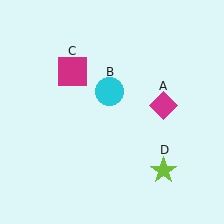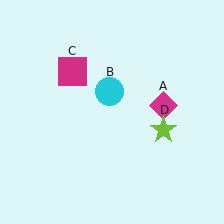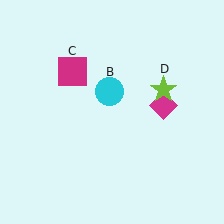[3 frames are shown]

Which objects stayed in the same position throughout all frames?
Magenta diamond (object A) and cyan circle (object B) and magenta square (object C) remained stationary.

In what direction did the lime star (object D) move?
The lime star (object D) moved up.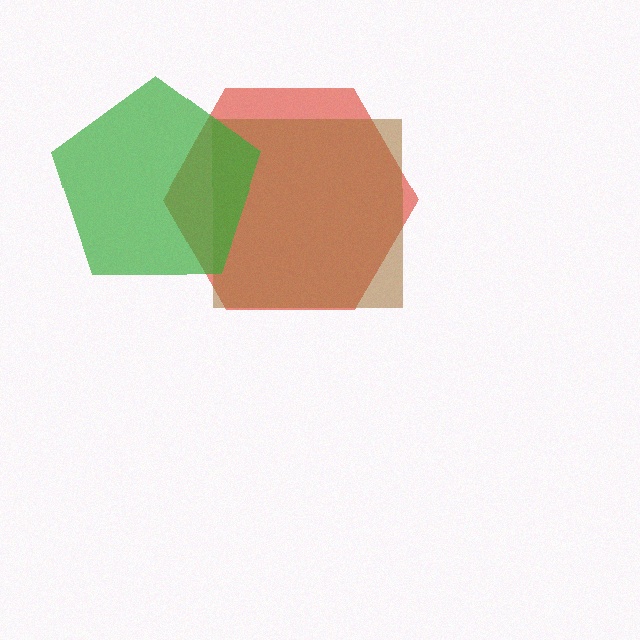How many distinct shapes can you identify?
There are 3 distinct shapes: a red hexagon, a brown square, a green pentagon.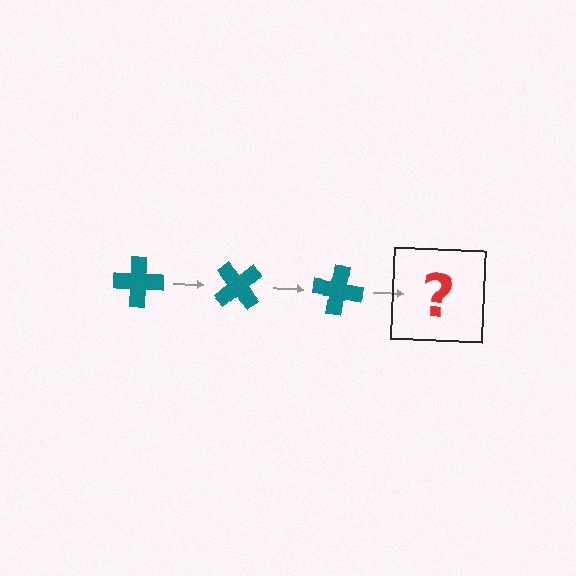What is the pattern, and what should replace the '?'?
The pattern is that the cross rotates 50 degrees each step. The '?' should be a teal cross rotated 150 degrees.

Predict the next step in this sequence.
The next step is a teal cross rotated 150 degrees.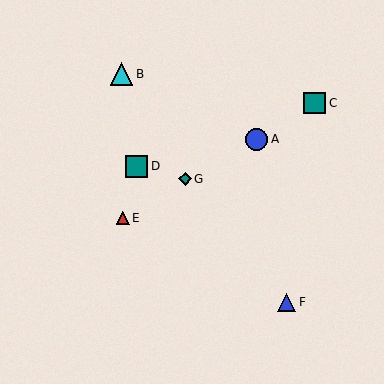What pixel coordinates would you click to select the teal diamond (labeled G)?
Click at (185, 179) to select the teal diamond G.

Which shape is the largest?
The cyan triangle (labeled B) is the largest.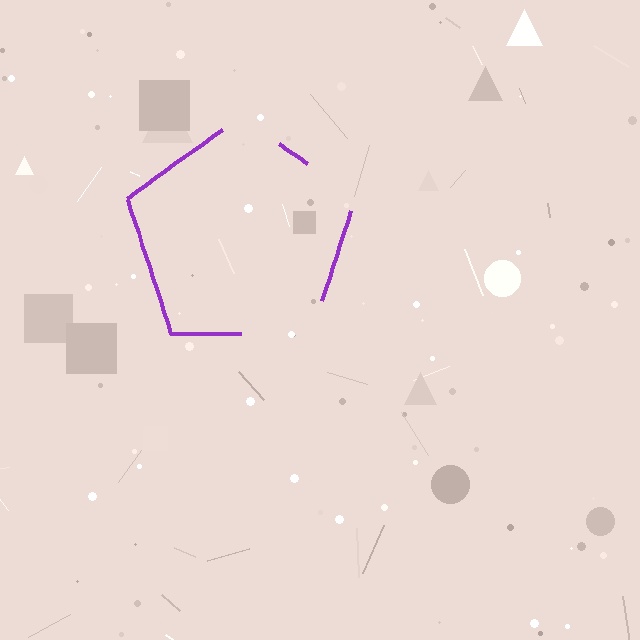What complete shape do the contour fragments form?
The contour fragments form a pentagon.